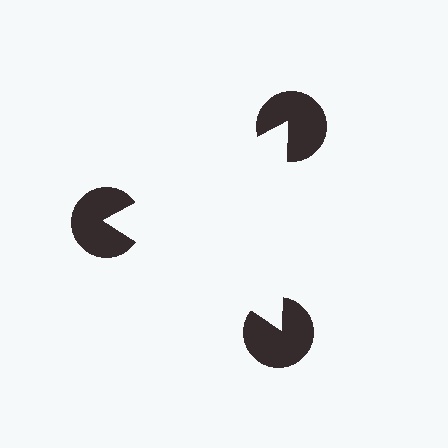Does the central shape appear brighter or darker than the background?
It typically appears slightly brighter than the background, even though no actual brightness change is drawn.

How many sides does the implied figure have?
3 sides.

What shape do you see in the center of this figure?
An illusory triangle — its edges are inferred from the aligned wedge cuts in the pac-man discs, not physically drawn.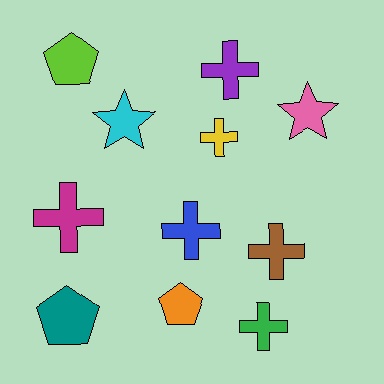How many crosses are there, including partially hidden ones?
There are 6 crosses.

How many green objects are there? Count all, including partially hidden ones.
There is 1 green object.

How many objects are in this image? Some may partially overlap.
There are 11 objects.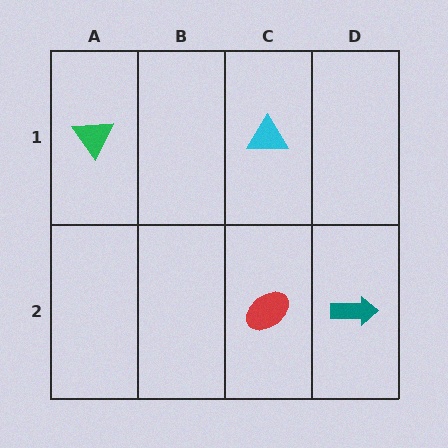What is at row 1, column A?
A green triangle.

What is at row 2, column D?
A teal arrow.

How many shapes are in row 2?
2 shapes.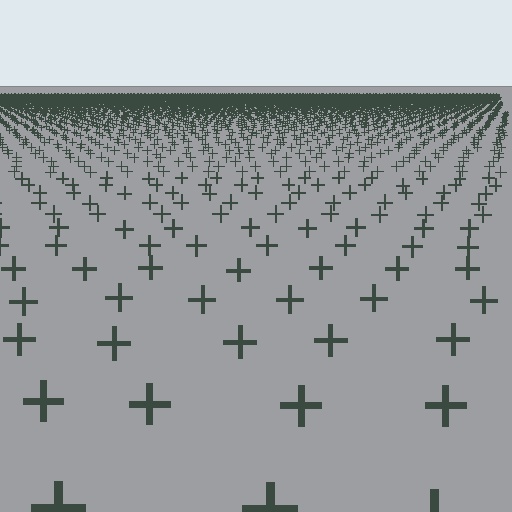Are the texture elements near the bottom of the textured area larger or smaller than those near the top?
Larger. Near the bottom, elements are closer to the viewer and appear at a bigger on-screen size.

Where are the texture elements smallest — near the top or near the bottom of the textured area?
Near the top.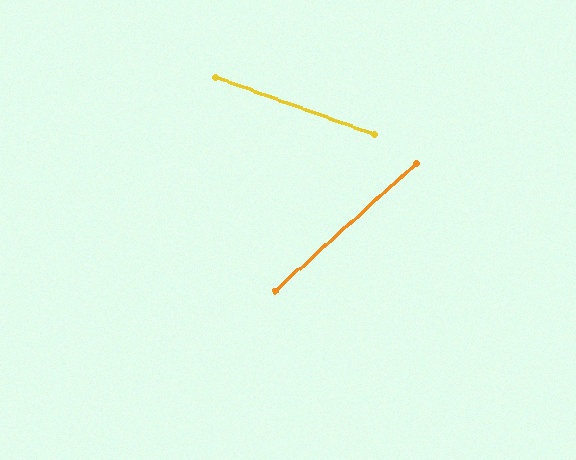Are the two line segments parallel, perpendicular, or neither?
Neither parallel nor perpendicular — they differ by about 62°.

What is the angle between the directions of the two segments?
Approximately 62 degrees.